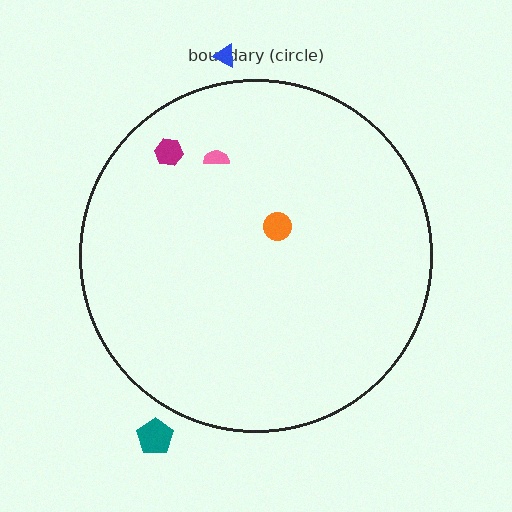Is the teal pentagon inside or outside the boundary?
Outside.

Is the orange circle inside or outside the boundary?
Inside.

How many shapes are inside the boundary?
3 inside, 2 outside.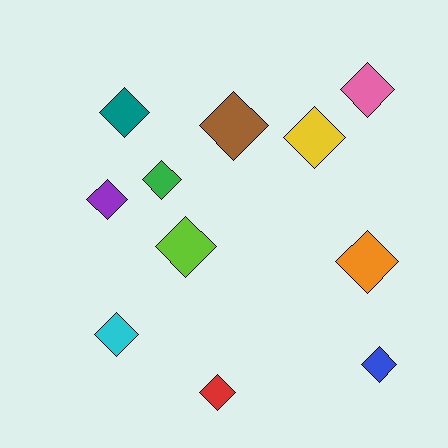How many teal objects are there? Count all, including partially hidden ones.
There is 1 teal object.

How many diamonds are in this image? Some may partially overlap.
There are 11 diamonds.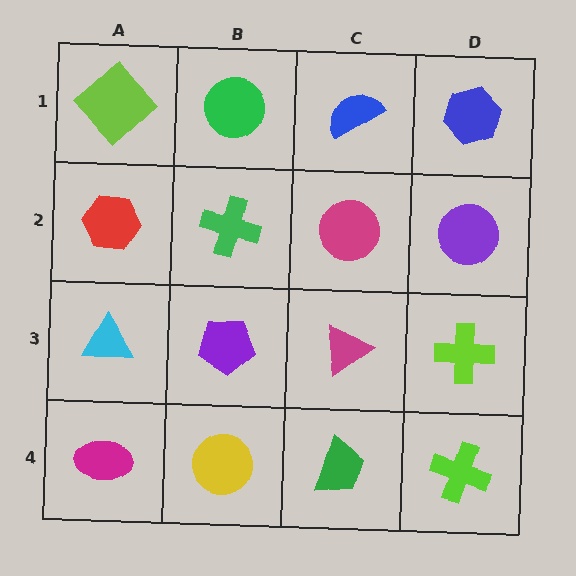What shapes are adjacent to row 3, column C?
A magenta circle (row 2, column C), a green trapezoid (row 4, column C), a purple pentagon (row 3, column B), a lime cross (row 3, column D).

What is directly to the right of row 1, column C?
A blue hexagon.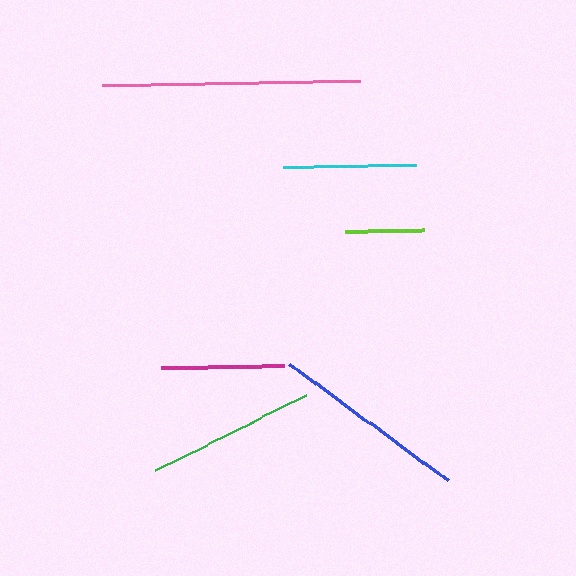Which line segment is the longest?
The pink line is the longest at approximately 258 pixels.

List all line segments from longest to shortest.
From longest to shortest: pink, blue, green, cyan, magenta, lime.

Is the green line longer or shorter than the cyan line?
The green line is longer than the cyan line.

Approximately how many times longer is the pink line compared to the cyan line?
The pink line is approximately 1.9 times the length of the cyan line.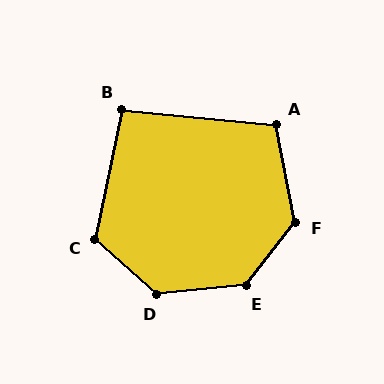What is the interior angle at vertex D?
Approximately 133 degrees (obtuse).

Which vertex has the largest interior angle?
E, at approximately 134 degrees.